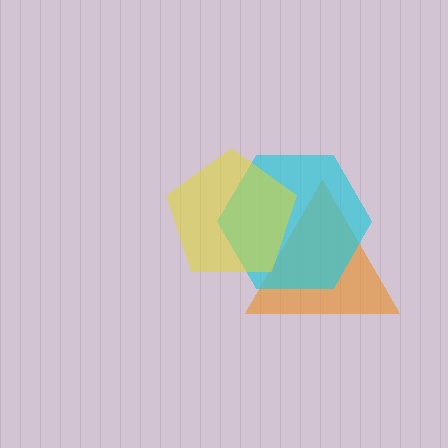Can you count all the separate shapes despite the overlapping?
Yes, there are 3 separate shapes.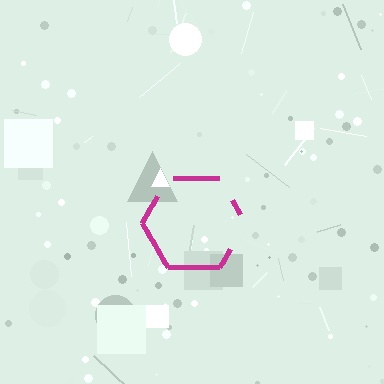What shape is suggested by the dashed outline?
The dashed outline suggests a hexagon.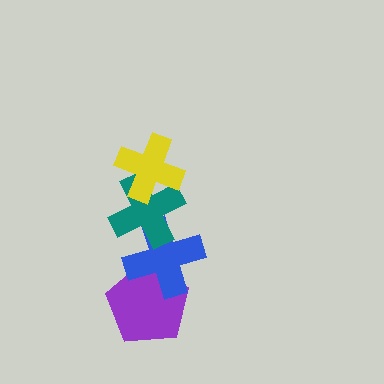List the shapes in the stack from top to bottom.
From top to bottom: the yellow cross, the teal cross, the blue cross, the purple pentagon.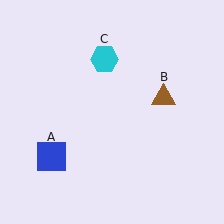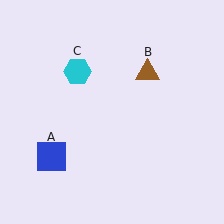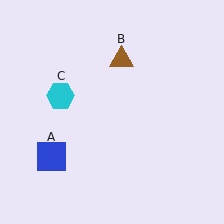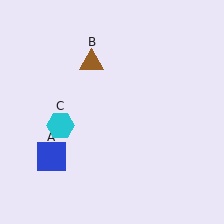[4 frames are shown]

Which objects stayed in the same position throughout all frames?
Blue square (object A) remained stationary.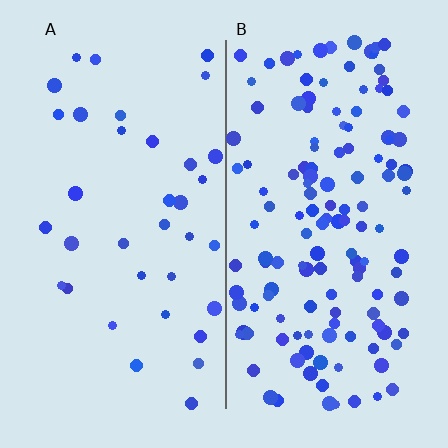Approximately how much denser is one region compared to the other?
Approximately 3.8× — region B over region A.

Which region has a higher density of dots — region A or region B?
B (the right).